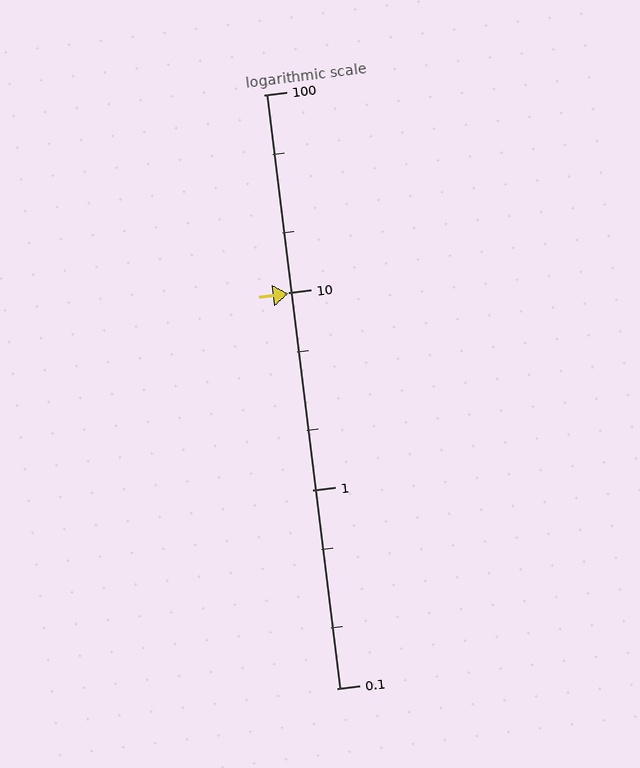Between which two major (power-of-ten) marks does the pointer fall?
The pointer is between 1 and 10.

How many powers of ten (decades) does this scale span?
The scale spans 3 decades, from 0.1 to 100.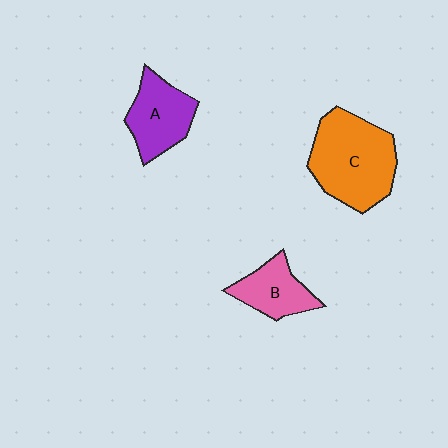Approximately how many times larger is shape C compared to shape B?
Approximately 2.0 times.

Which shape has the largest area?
Shape C (orange).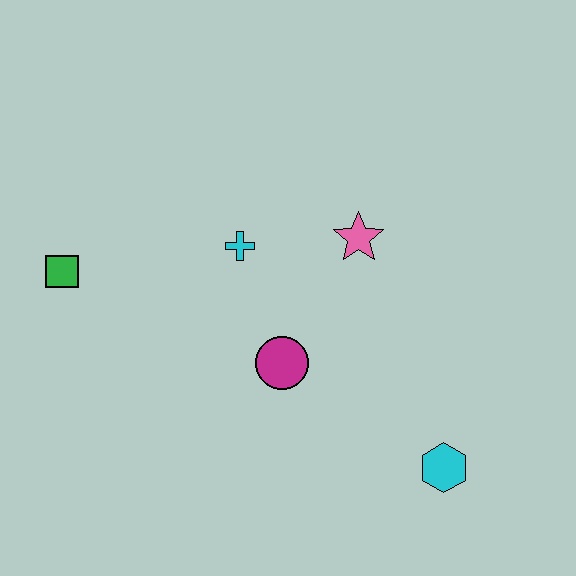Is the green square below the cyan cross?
Yes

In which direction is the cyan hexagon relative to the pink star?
The cyan hexagon is below the pink star.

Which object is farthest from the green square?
The cyan hexagon is farthest from the green square.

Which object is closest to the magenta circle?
The cyan cross is closest to the magenta circle.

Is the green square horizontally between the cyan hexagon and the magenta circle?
No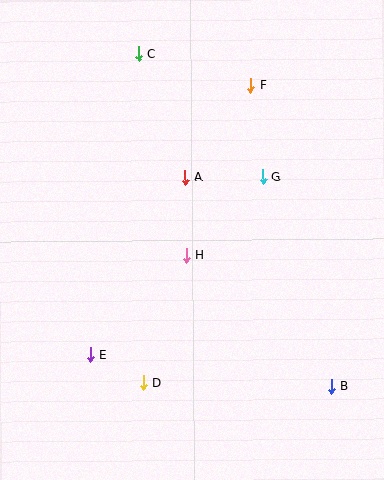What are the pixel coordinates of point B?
Point B is at (332, 386).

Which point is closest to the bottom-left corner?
Point E is closest to the bottom-left corner.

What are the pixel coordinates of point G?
Point G is at (263, 177).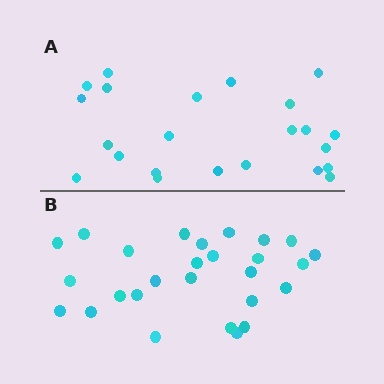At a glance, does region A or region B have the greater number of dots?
Region B (the bottom region) has more dots.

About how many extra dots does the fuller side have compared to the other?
Region B has about 4 more dots than region A.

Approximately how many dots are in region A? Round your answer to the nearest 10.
About 20 dots. (The exact count is 23, which rounds to 20.)